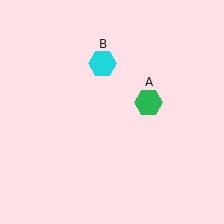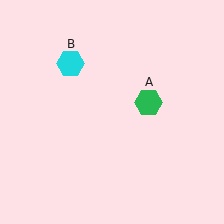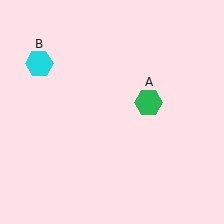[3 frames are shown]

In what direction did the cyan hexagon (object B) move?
The cyan hexagon (object B) moved left.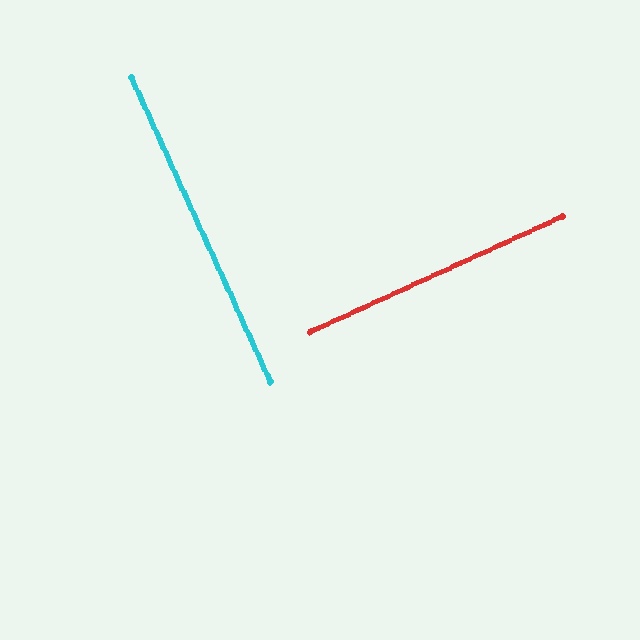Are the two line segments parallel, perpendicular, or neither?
Perpendicular — they meet at approximately 90°.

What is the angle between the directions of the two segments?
Approximately 90 degrees.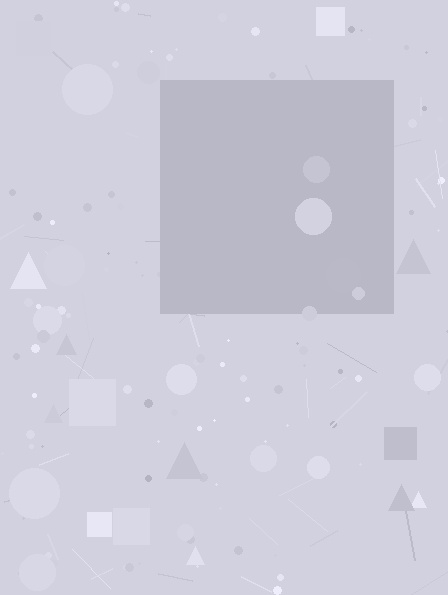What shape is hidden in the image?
A square is hidden in the image.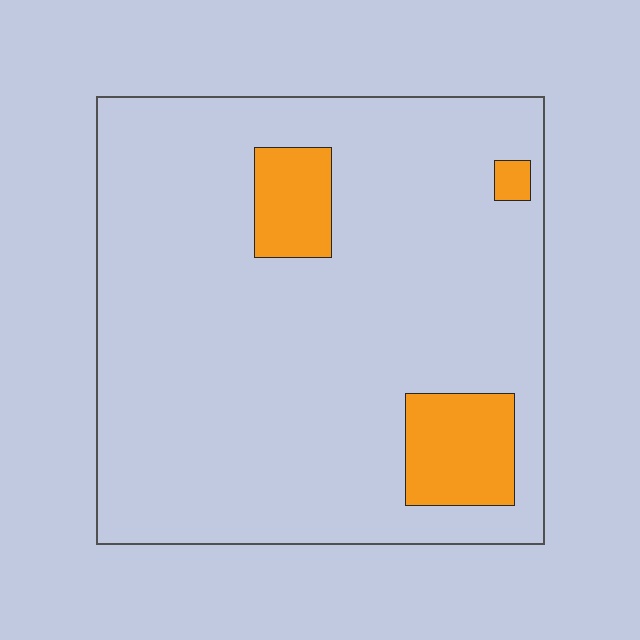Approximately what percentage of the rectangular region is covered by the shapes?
Approximately 10%.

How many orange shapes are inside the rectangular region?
3.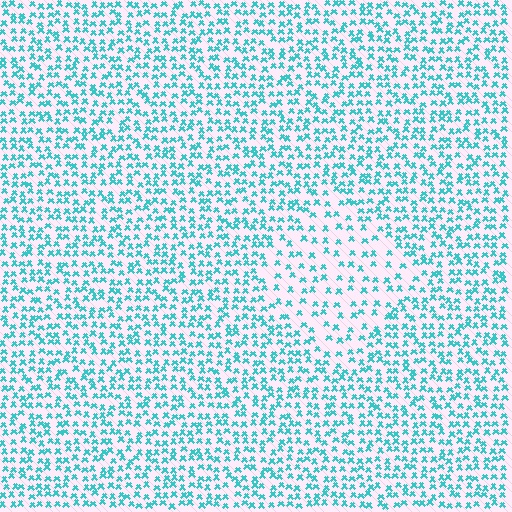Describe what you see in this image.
The image contains small cyan elements arranged at two different densities. A diamond-shaped region is visible where the elements are less densely packed than the surrounding area.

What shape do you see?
I see a diamond.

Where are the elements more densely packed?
The elements are more densely packed outside the diamond boundary.